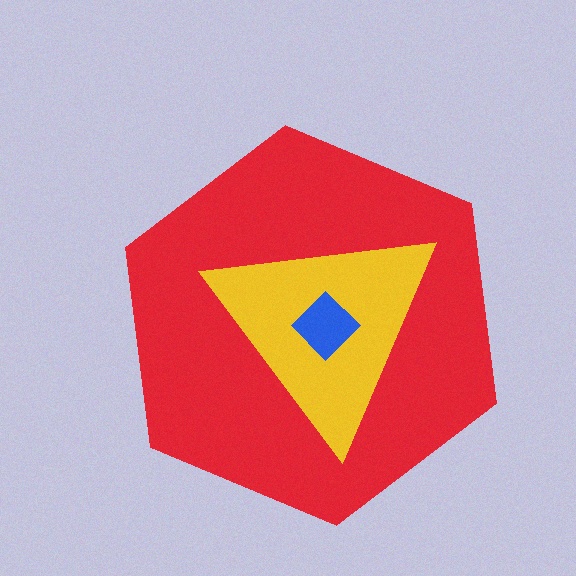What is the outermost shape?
The red hexagon.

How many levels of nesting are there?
3.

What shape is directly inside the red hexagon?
The yellow triangle.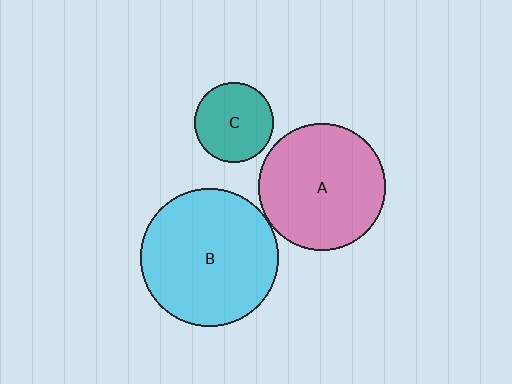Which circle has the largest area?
Circle B (cyan).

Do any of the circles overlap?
No, none of the circles overlap.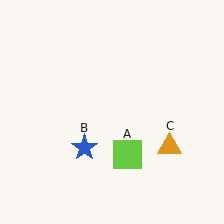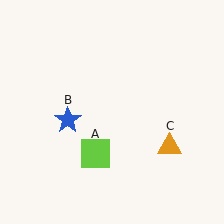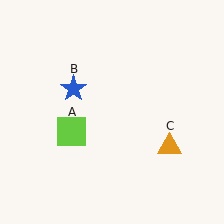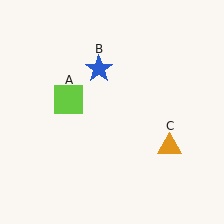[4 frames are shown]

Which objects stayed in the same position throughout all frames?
Orange triangle (object C) remained stationary.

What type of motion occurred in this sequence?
The lime square (object A), blue star (object B) rotated clockwise around the center of the scene.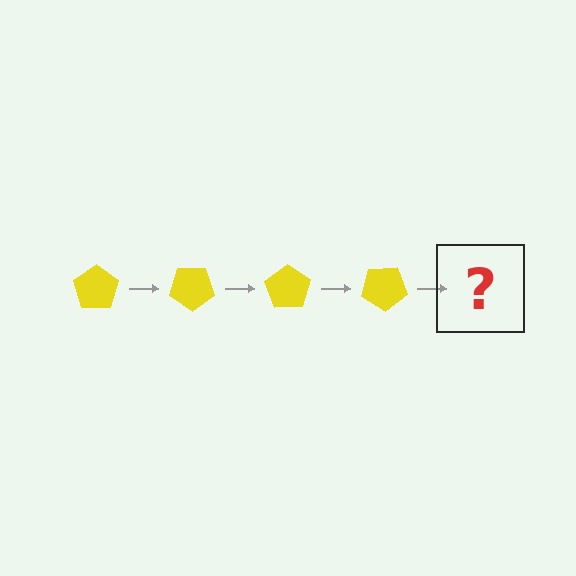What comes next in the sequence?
The next element should be a yellow pentagon rotated 140 degrees.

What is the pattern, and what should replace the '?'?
The pattern is that the pentagon rotates 35 degrees each step. The '?' should be a yellow pentagon rotated 140 degrees.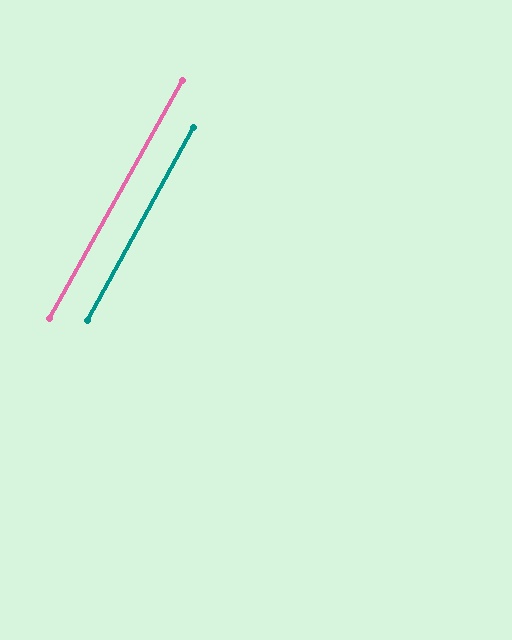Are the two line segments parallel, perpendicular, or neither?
Parallel — their directions differ by only 0.5°.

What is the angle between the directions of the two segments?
Approximately 0 degrees.